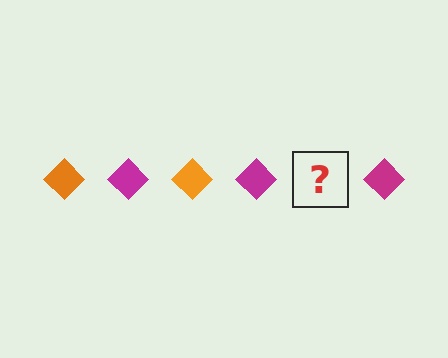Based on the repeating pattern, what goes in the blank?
The blank should be an orange diamond.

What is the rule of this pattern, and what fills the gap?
The rule is that the pattern cycles through orange, magenta diamonds. The gap should be filled with an orange diamond.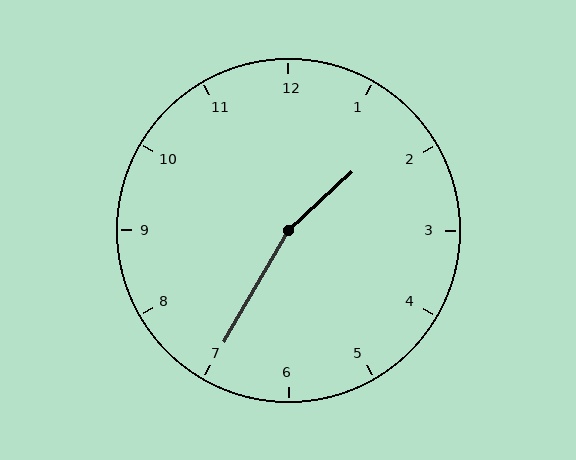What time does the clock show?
1:35.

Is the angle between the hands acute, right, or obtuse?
It is obtuse.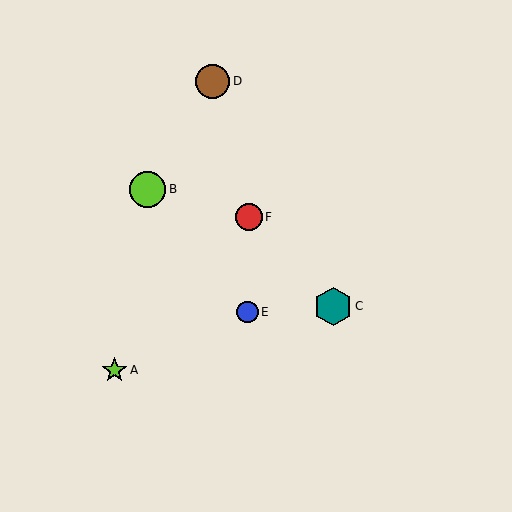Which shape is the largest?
The teal hexagon (labeled C) is the largest.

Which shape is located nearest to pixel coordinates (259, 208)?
The red circle (labeled F) at (249, 217) is nearest to that location.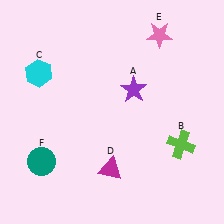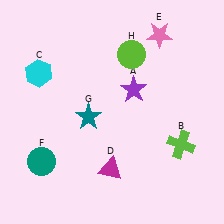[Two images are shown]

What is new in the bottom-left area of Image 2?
A teal star (G) was added in the bottom-left area of Image 2.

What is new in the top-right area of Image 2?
A lime circle (H) was added in the top-right area of Image 2.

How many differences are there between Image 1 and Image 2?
There are 2 differences between the two images.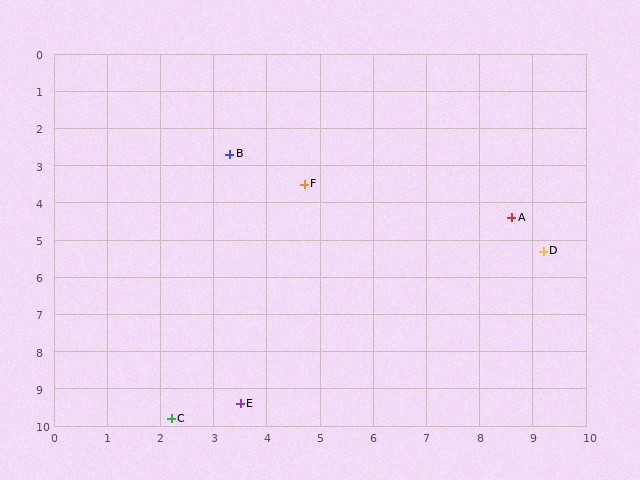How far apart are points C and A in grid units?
Points C and A are about 8.4 grid units apart.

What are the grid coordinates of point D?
Point D is at approximately (9.2, 5.3).